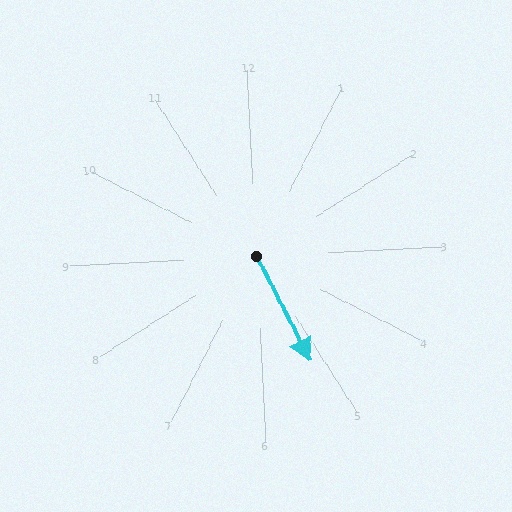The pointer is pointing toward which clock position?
Roughly 5 o'clock.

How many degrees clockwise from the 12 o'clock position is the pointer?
Approximately 156 degrees.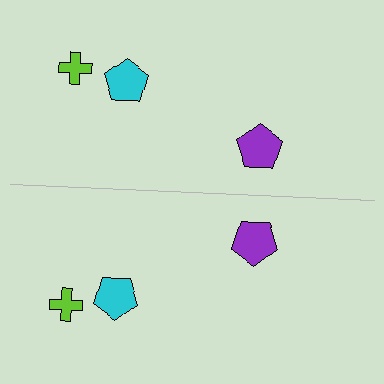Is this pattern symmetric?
Yes, this pattern has bilateral (reflection) symmetry.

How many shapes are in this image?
There are 6 shapes in this image.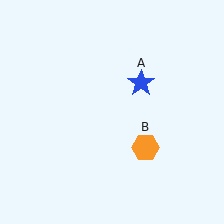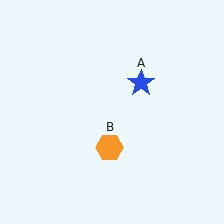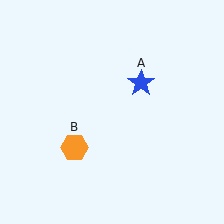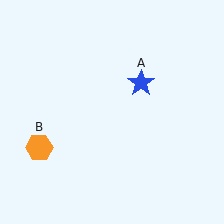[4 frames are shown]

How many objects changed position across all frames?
1 object changed position: orange hexagon (object B).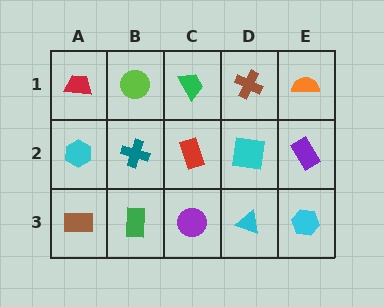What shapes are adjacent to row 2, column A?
A red trapezoid (row 1, column A), a brown rectangle (row 3, column A), a teal cross (row 2, column B).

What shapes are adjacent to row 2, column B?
A lime circle (row 1, column B), a green rectangle (row 3, column B), a cyan hexagon (row 2, column A), a red rectangle (row 2, column C).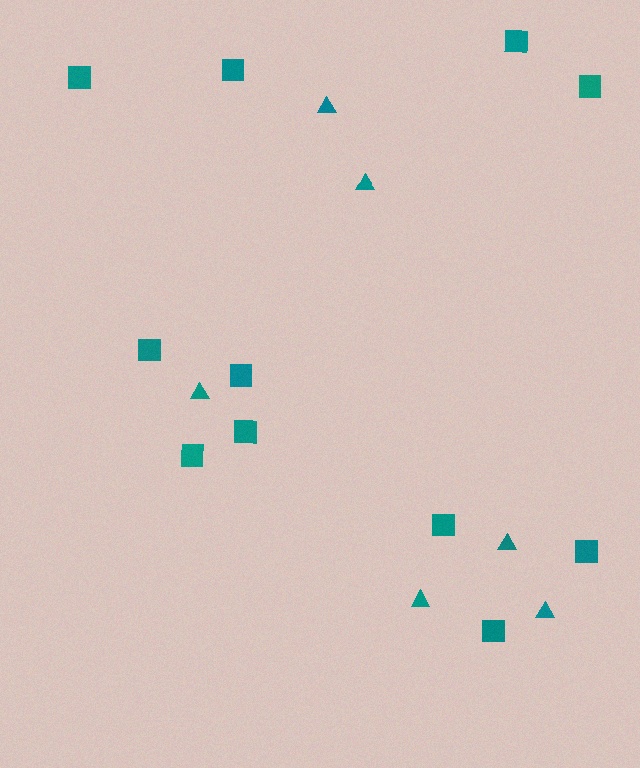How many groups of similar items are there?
There are 2 groups: one group of squares (11) and one group of triangles (6).